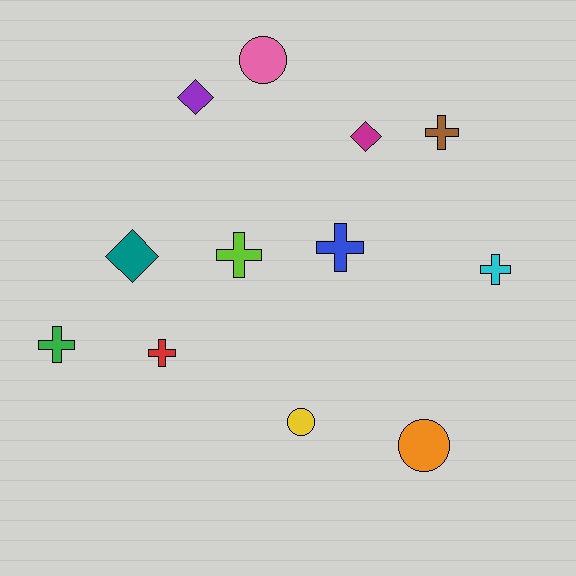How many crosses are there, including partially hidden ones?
There are 6 crosses.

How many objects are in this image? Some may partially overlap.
There are 12 objects.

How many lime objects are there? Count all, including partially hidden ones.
There is 1 lime object.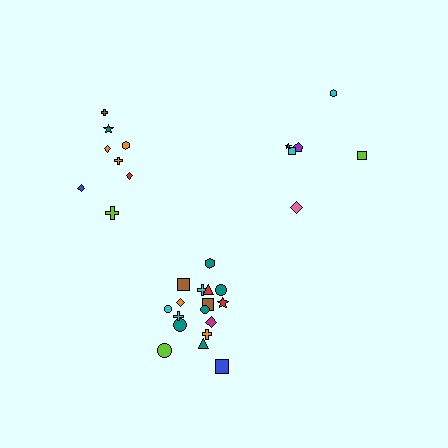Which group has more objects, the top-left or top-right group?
The top-left group.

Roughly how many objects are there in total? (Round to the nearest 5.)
Roughly 30 objects in total.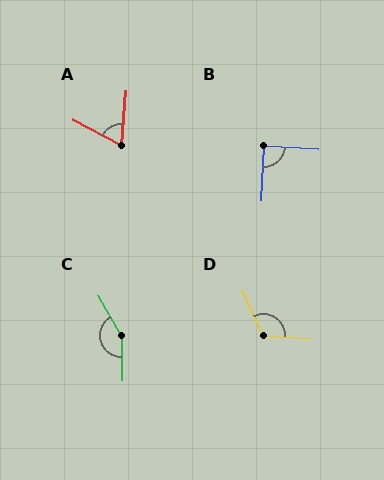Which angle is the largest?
C, at approximately 151 degrees.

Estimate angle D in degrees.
Approximately 119 degrees.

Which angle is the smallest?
A, at approximately 67 degrees.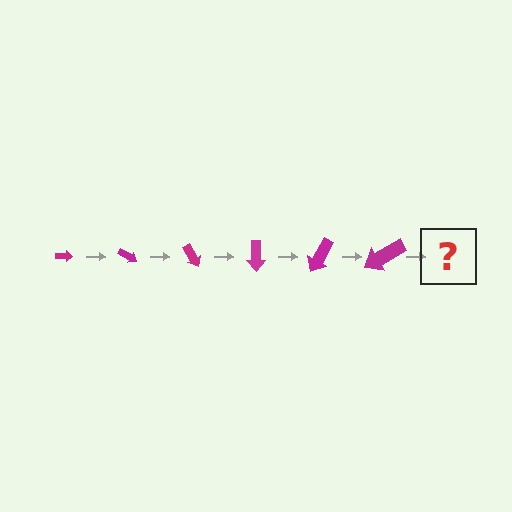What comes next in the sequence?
The next element should be an arrow, larger than the previous one and rotated 180 degrees from the start.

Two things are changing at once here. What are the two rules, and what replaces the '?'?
The two rules are that the arrow grows larger each step and it rotates 30 degrees each step. The '?' should be an arrow, larger than the previous one and rotated 180 degrees from the start.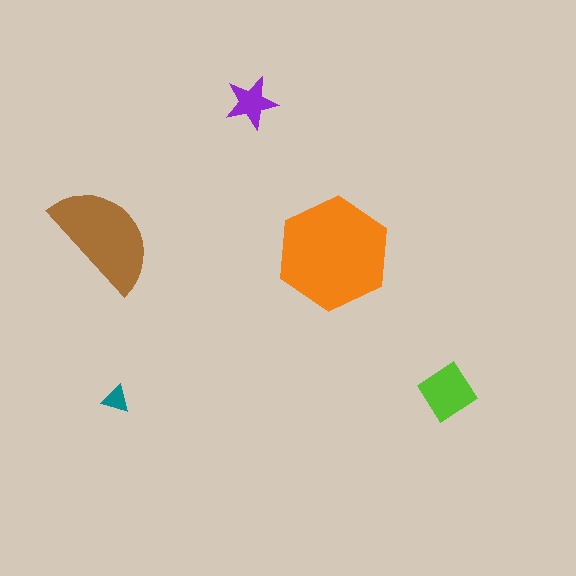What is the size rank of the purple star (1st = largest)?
4th.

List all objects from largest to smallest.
The orange hexagon, the brown semicircle, the lime diamond, the purple star, the teal triangle.